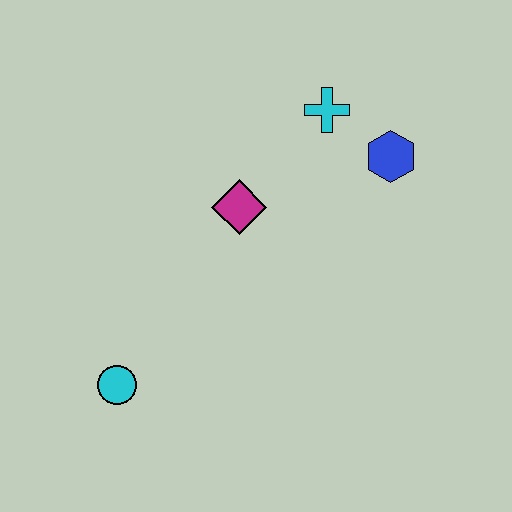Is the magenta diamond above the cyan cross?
No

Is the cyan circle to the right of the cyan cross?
No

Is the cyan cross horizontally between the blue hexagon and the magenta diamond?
Yes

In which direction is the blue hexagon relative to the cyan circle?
The blue hexagon is to the right of the cyan circle.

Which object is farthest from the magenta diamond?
The cyan circle is farthest from the magenta diamond.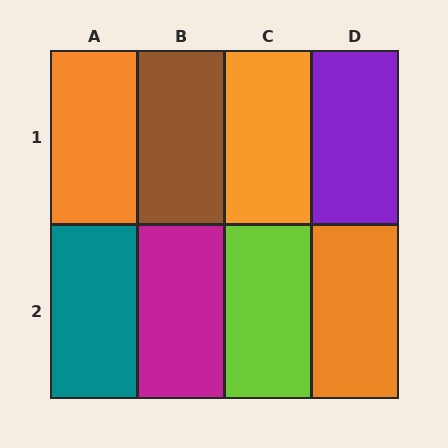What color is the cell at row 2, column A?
Teal.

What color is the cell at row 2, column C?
Lime.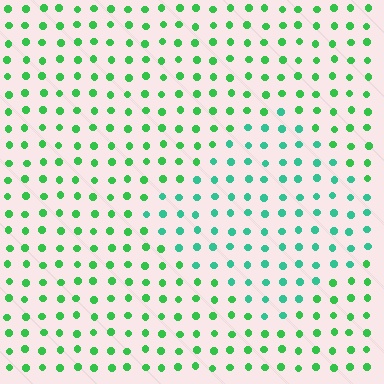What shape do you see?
I see a diamond.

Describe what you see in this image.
The image is filled with small green elements in a uniform arrangement. A diamond-shaped region is visible where the elements are tinted to a slightly different hue, forming a subtle color boundary.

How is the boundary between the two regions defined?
The boundary is defined purely by a slight shift in hue (about 31 degrees). Spacing, size, and orientation are identical on both sides.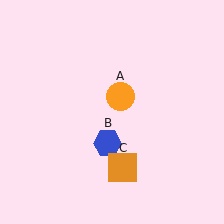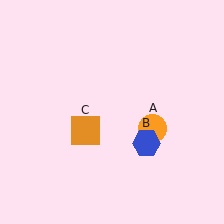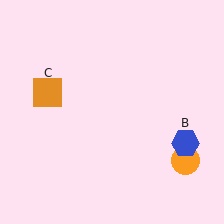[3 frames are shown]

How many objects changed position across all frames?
3 objects changed position: orange circle (object A), blue hexagon (object B), orange square (object C).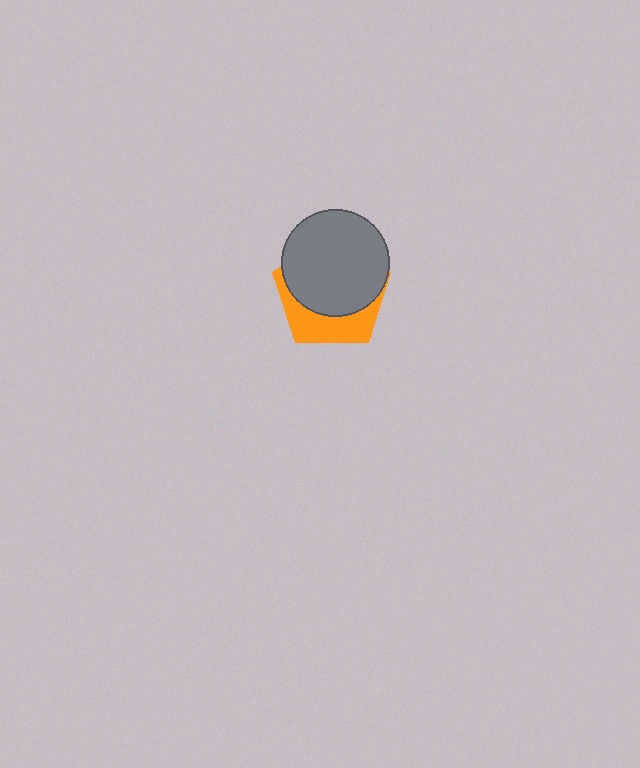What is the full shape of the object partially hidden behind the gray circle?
The partially hidden object is an orange pentagon.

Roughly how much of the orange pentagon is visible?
A small part of it is visible (roughly 35%).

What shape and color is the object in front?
The object in front is a gray circle.